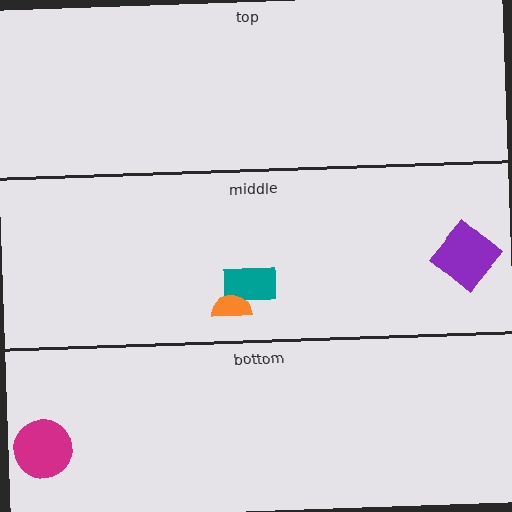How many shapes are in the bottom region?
1.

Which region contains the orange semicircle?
The middle region.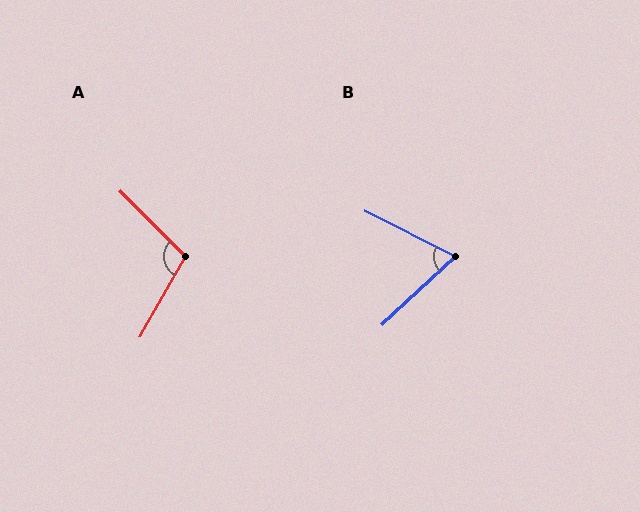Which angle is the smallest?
B, at approximately 70 degrees.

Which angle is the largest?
A, at approximately 106 degrees.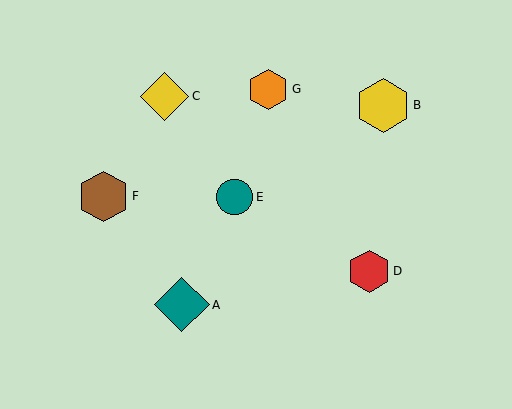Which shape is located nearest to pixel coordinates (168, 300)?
The teal diamond (labeled A) at (182, 305) is nearest to that location.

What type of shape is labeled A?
Shape A is a teal diamond.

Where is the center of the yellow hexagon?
The center of the yellow hexagon is at (383, 105).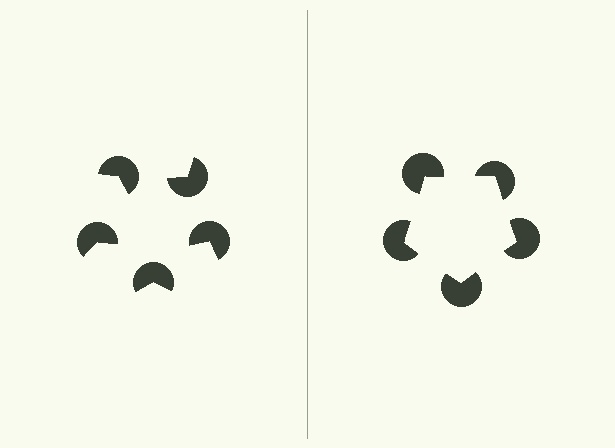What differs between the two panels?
The pac-man discs are positioned identically on both sides; only the wedge orientations differ. On the right they align to a pentagon; on the left they are misaligned.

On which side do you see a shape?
An illusory pentagon appears on the right side. On the left side the wedge cuts are rotated, so no coherent shape forms.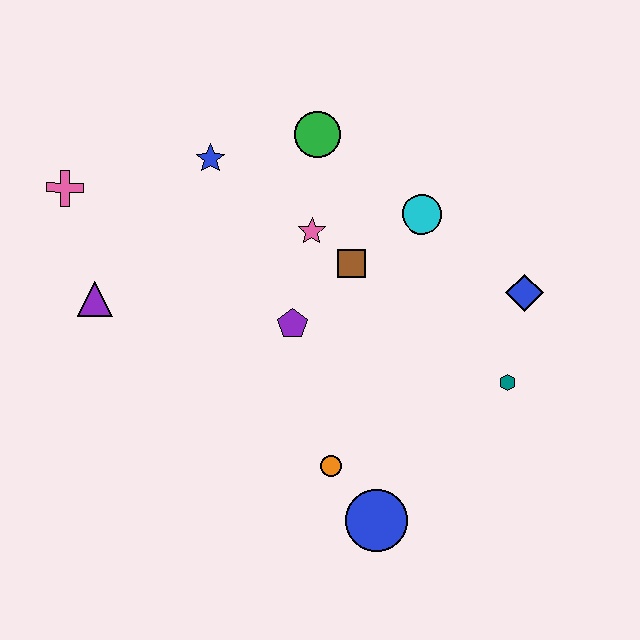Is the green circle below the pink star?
No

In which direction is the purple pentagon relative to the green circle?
The purple pentagon is below the green circle.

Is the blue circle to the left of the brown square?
No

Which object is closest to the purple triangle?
The pink cross is closest to the purple triangle.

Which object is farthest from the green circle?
The blue circle is farthest from the green circle.